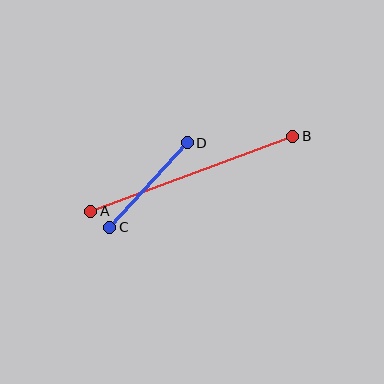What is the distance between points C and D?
The distance is approximately 114 pixels.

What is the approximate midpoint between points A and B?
The midpoint is at approximately (192, 174) pixels.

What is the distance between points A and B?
The distance is approximately 215 pixels.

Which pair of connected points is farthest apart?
Points A and B are farthest apart.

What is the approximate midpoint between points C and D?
The midpoint is at approximately (149, 185) pixels.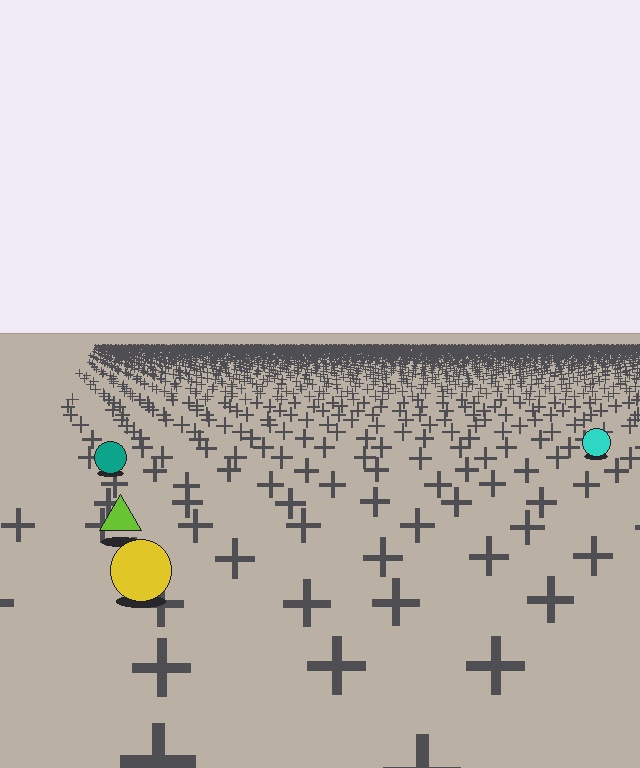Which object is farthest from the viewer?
The cyan circle is farthest from the viewer. It appears smaller and the ground texture around it is denser.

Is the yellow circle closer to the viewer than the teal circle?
Yes. The yellow circle is closer — you can tell from the texture gradient: the ground texture is coarser near it.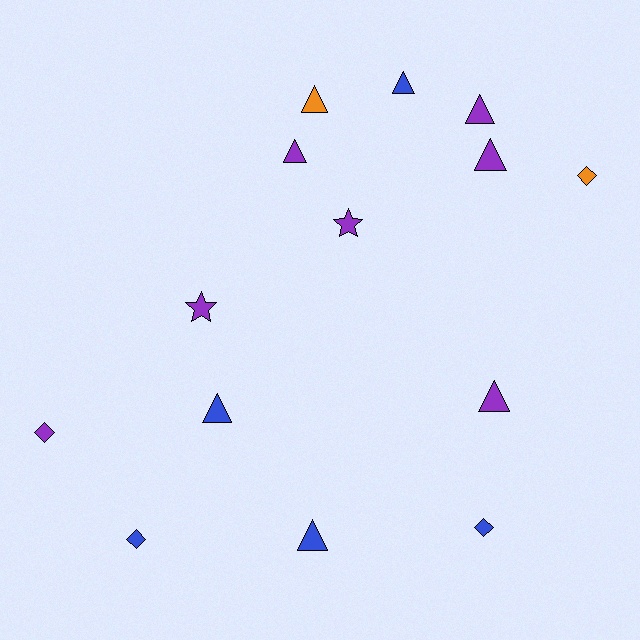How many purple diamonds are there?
There is 1 purple diamond.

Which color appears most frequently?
Purple, with 7 objects.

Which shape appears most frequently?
Triangle, with 8 objects.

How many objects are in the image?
There are 14 objects.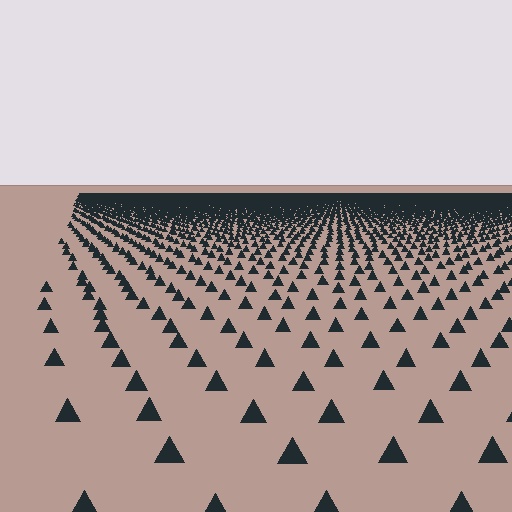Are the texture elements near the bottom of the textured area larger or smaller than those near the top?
Larger. Near the bottom, elements are closer to the viewer and appear at a bigger on-screen size.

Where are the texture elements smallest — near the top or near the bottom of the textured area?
Near the top.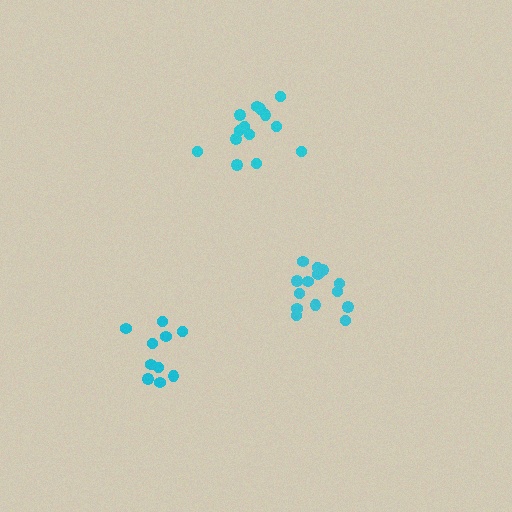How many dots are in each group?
Group 1: 14 dots, Group 2: 14 dots, Group 3: 10 dots (38 total).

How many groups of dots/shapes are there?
There are 3 groups.